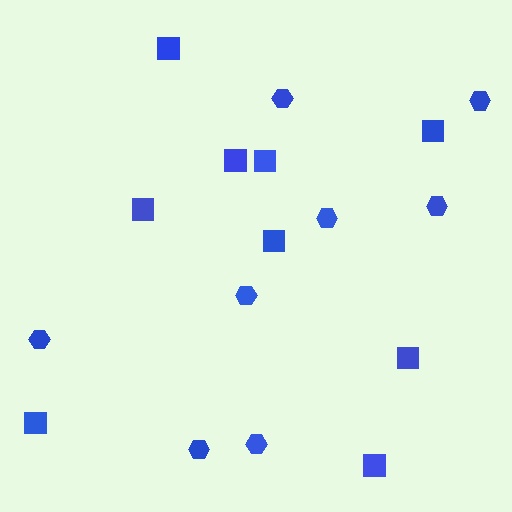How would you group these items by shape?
There are 2 groups: one group of squares (9) and one group of hexagons (8).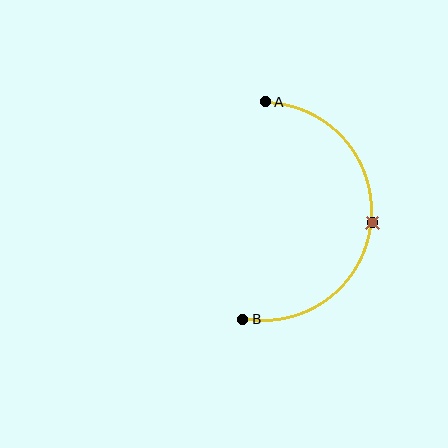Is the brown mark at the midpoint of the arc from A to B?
Yes. The brown mark lies on the arc at equal arc-length from both A and B — it is the arc midpoint.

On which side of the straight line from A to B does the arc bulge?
The arc bulges to the right of the straight line connecting A and B.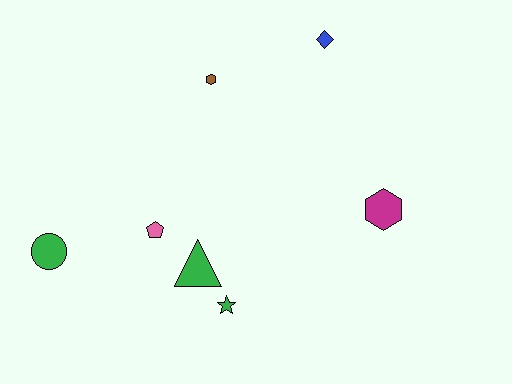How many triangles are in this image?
There is 1 triangle.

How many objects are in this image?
There are 7 objects.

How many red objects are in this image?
There are no red objects.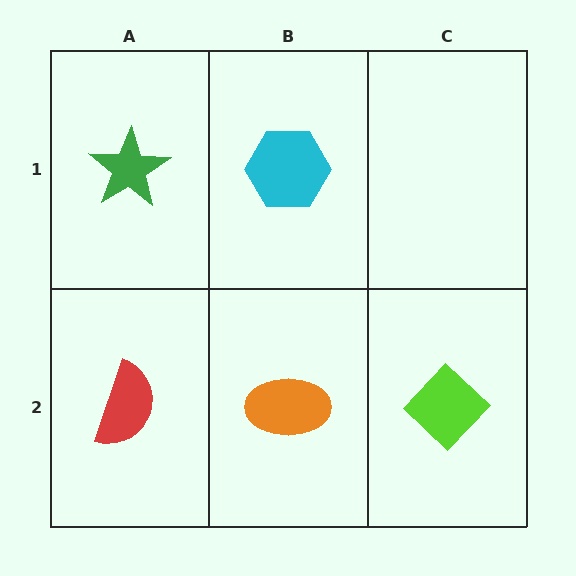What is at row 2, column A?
A red semicircle.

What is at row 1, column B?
A cyan hexagon.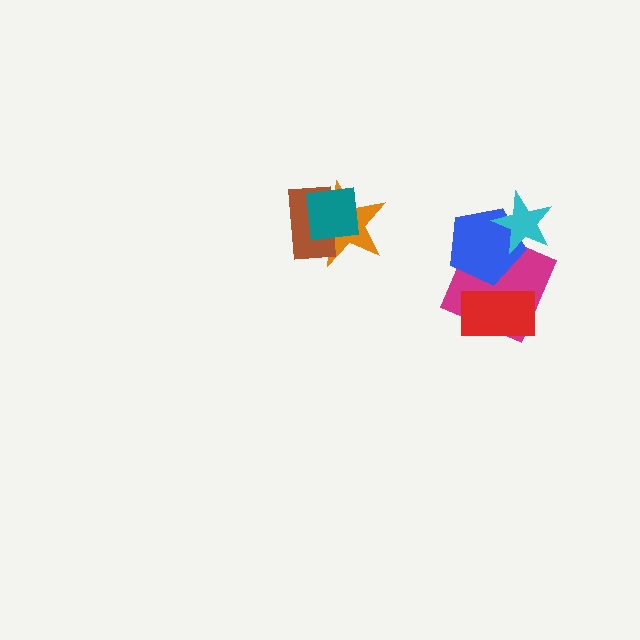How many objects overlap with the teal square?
2 objects overlap with the teal square.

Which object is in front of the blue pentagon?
The cyan star is in front of the blue pentagon.